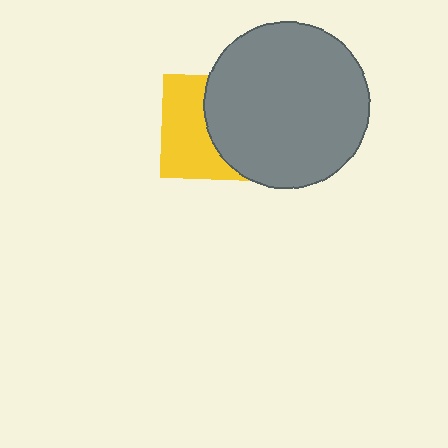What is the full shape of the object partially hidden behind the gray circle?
The partially hidden object is a yellow square.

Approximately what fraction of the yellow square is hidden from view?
Roughly 50% of the yellow square is hidden behind the gray circle.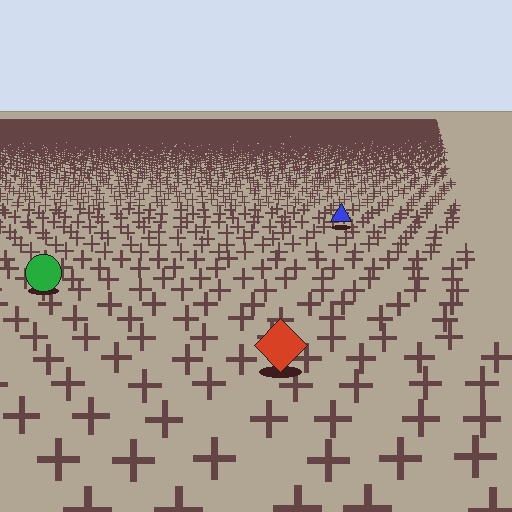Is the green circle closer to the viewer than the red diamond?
No. The red diamond is closer — you can tell from the texture gradient: the ground texture is coarser near it.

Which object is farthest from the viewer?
The blue triangle is farthest from the viewer. It appears smaller and the ground texture around it is denser.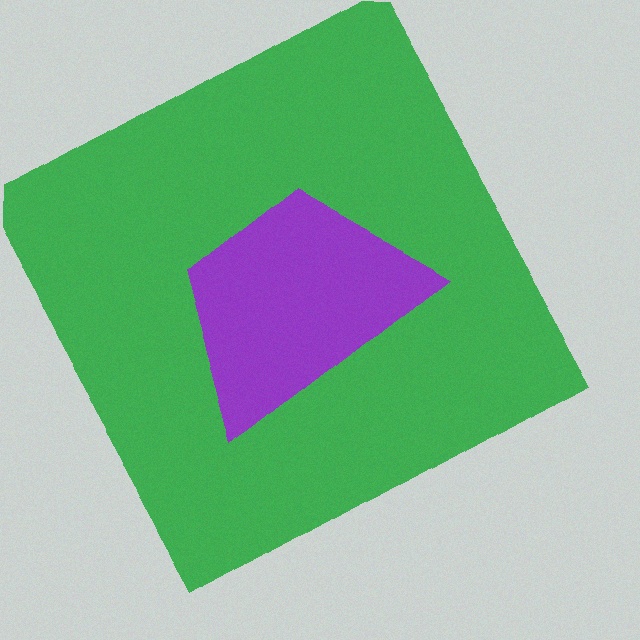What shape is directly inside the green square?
The purple trapezoid.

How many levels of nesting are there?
2.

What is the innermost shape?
The purple trapezoid.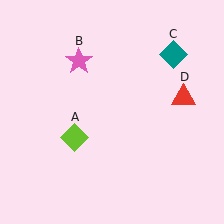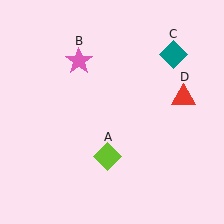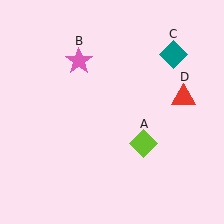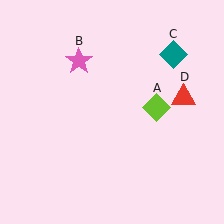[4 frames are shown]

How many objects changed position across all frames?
1 object changed position: lime diamond (object A).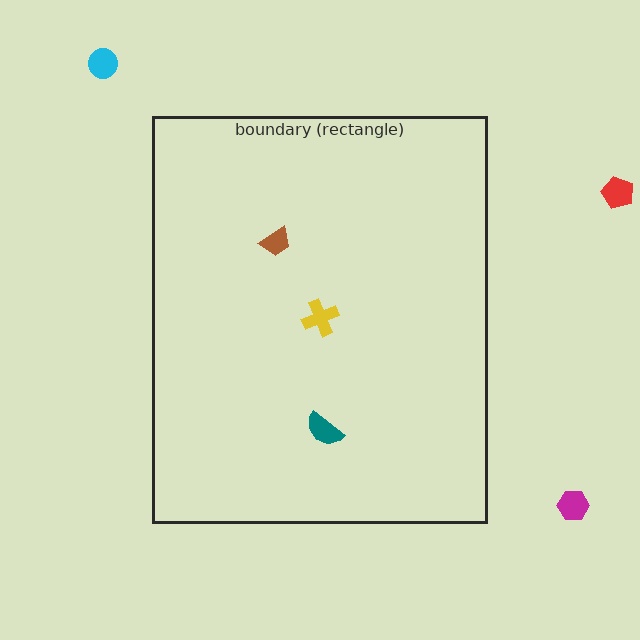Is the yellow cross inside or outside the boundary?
Inside.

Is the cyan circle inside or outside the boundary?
Outside.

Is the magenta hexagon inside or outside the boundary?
Outside.